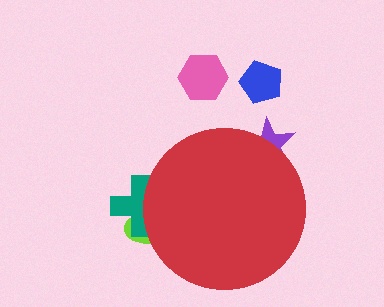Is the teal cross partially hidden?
Yes, the teal cross is partially hidden behind the red circle.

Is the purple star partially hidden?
Yes, the purple star is partially hidden behind the red circle.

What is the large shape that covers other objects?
A red circle.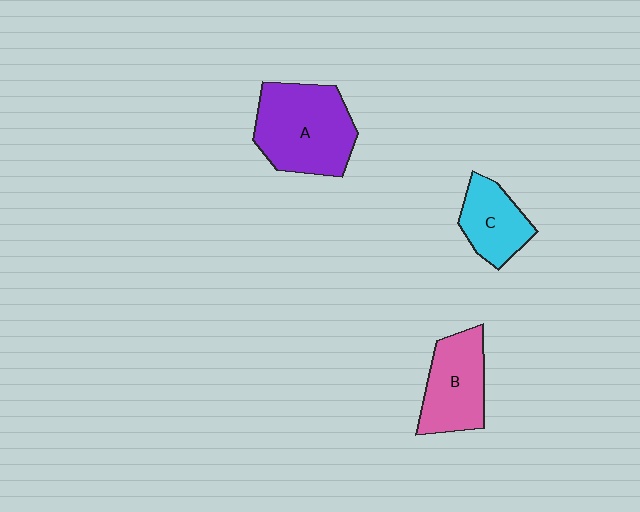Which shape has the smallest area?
Shape C (cyan).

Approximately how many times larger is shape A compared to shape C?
Approximately 1.8 times.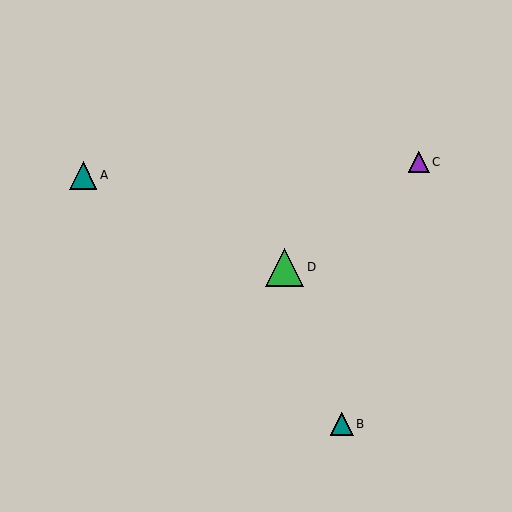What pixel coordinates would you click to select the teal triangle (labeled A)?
Click at (83, 175) to select the teal triangle A.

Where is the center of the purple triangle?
The center of the purple triangle is at (419, 162).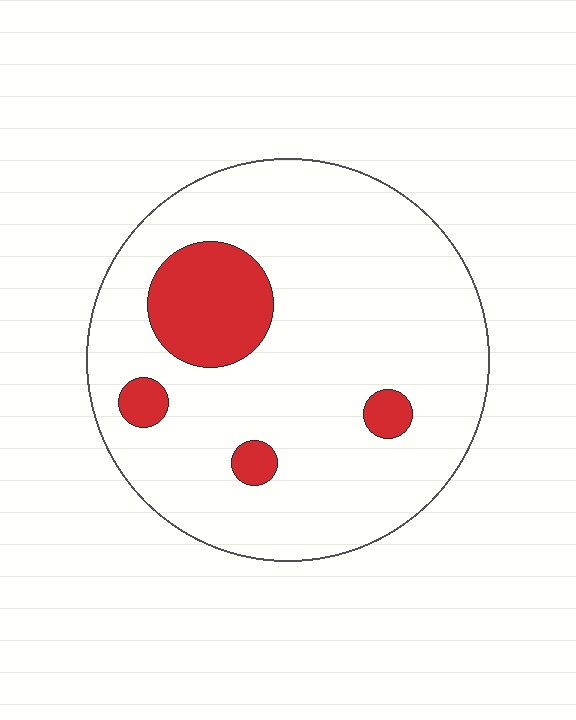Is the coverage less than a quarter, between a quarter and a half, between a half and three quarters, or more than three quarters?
Less than a quarter.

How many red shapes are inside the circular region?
4.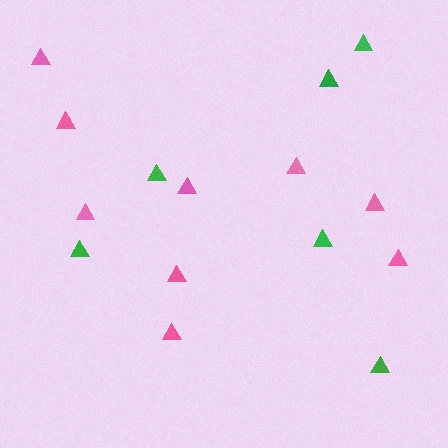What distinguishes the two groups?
There are 2 groups: one group of pink triangles (9) and one group of green triangles (6).